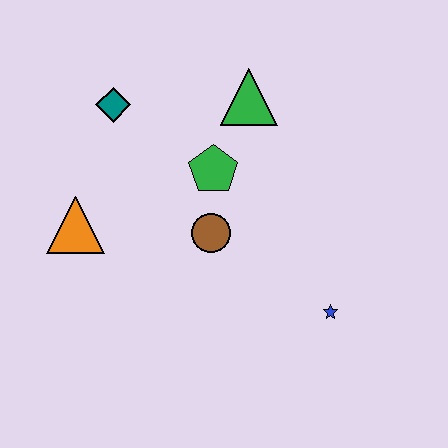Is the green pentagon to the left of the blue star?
Yes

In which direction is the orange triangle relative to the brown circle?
The orange triangle is to the left of the brown circle.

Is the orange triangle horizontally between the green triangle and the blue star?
No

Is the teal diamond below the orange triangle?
No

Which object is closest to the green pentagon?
The brown circle is closest to the green pentagon.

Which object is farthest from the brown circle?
The teal diamond is farthest from the brown circle.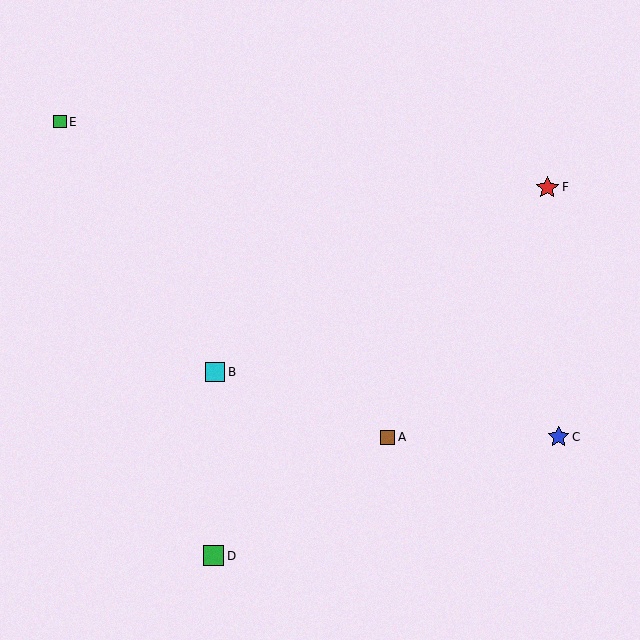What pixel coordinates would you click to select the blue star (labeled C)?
Click at (558, 437) to select the blue star C.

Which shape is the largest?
The red star (labeled F) is the largest.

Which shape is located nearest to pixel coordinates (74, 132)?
The green square (labeled E) at (60, 122) is nearest to that location.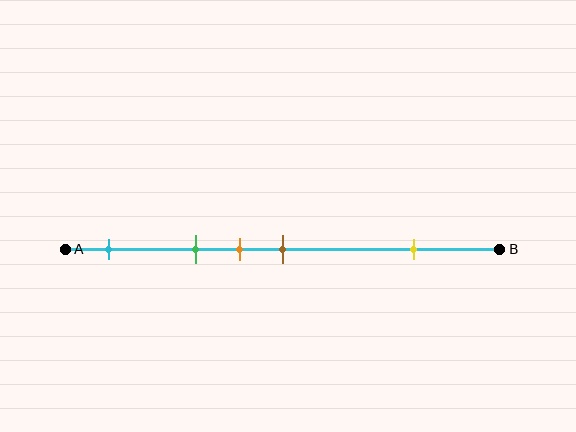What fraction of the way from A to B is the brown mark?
The brown mark is approximately 50% (0.5) of the way from A to B.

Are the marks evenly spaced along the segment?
No, the marks are not evenly spaced.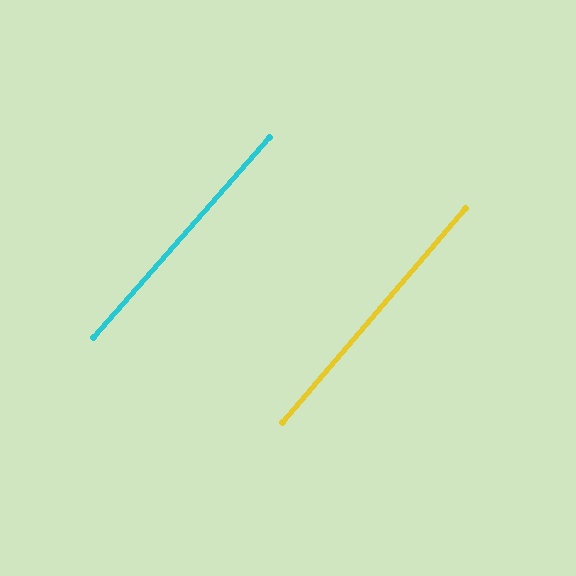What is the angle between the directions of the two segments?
Approximately 1 degree.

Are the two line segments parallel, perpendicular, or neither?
Parallel — their directions differ by only 0.8°.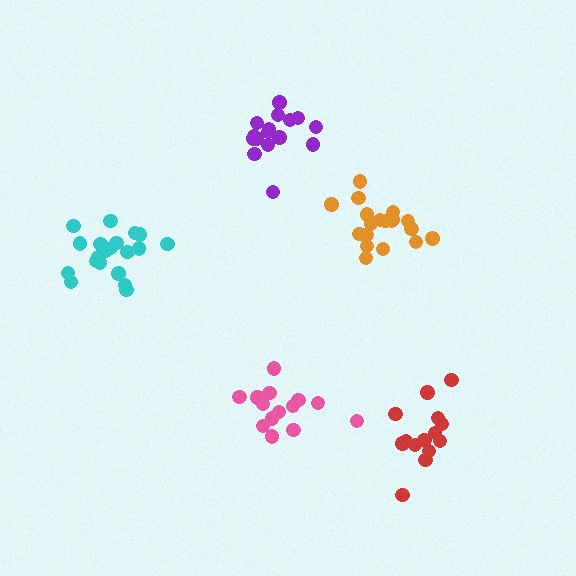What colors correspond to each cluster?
The clusters are colored: pink, orange, red, purple, cyan.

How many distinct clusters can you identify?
There are 5 distinct clusters.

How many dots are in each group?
Group 1: 14 dots, Group 2: 19 dots, Group 3: 14 dots, Group 4: 16 dots, Group 5: 20 dots (83 total).